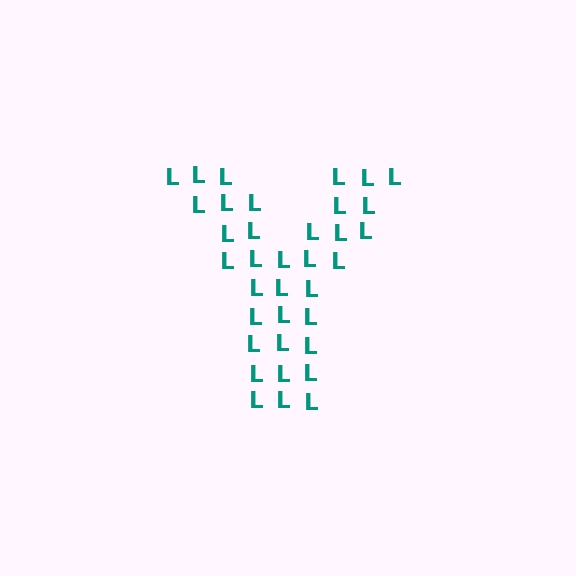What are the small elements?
The small elements are letter L's.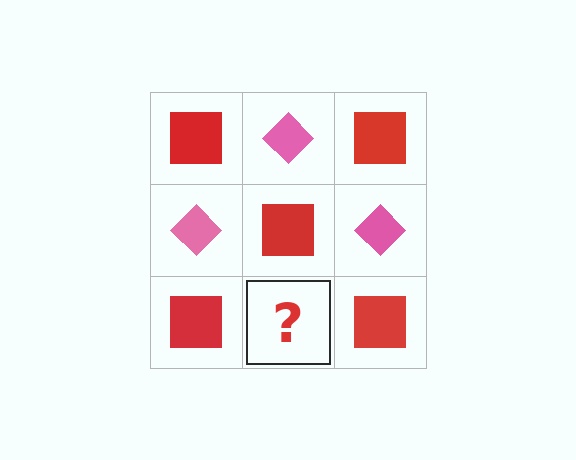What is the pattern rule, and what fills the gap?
The rule is that it alternates red square and pink diamond in a checkerboard pattern. The gap should be filled with a pink diamond.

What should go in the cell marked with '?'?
The missing cell should contain a pink diamond.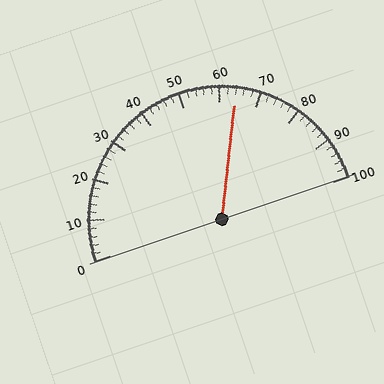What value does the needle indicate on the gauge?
The needle indicates approximately 64.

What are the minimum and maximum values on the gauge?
The gauge ranges from 0 to 100.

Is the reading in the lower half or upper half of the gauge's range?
The reading is in the upper half of the range (0 to 100).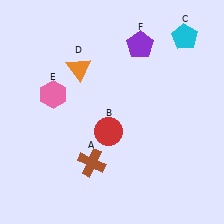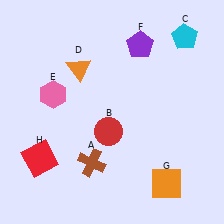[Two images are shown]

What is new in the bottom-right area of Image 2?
An orange square (G) was added in the bottom-right area of Image 2.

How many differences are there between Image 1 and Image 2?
There are 2 differences between the two images.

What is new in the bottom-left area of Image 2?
A red square (H) was added in the bottom-left area of Image 2.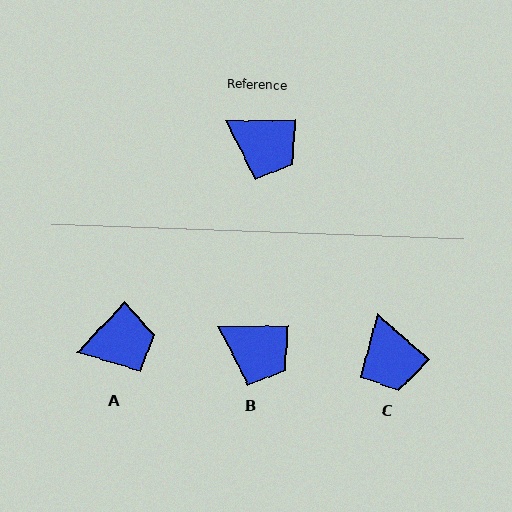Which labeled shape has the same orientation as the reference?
B.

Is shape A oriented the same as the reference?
No, it is off by about 47 degrees.